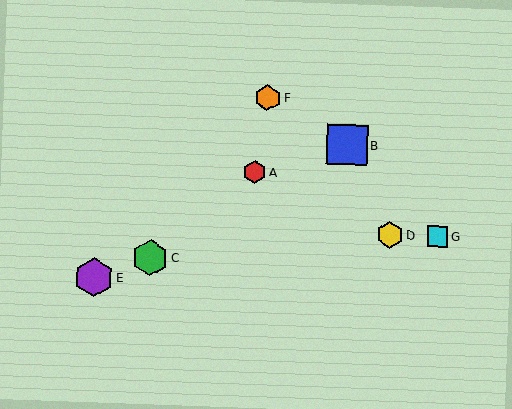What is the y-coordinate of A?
Object A is at y≈172.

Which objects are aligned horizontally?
Objects D, G are aligned horizontally.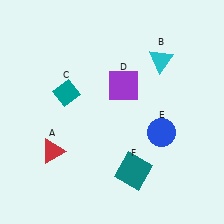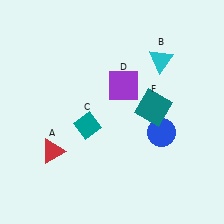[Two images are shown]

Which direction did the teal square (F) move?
The teal square (F) moved up.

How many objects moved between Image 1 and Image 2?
2 objects moved between the two images.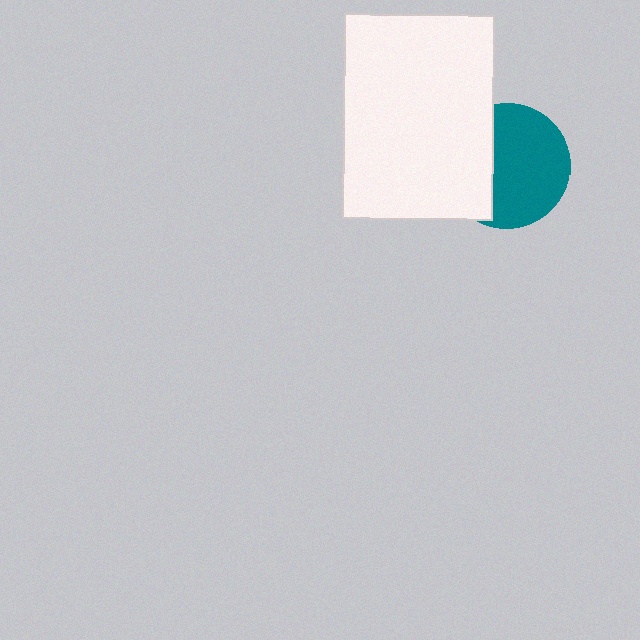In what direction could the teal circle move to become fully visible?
The teal circle could move right. That would shift it out from behind the white rectangle entirely.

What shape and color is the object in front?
The object in front is a white rectangle.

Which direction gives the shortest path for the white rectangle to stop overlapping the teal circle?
Moving left gives the shortest separation.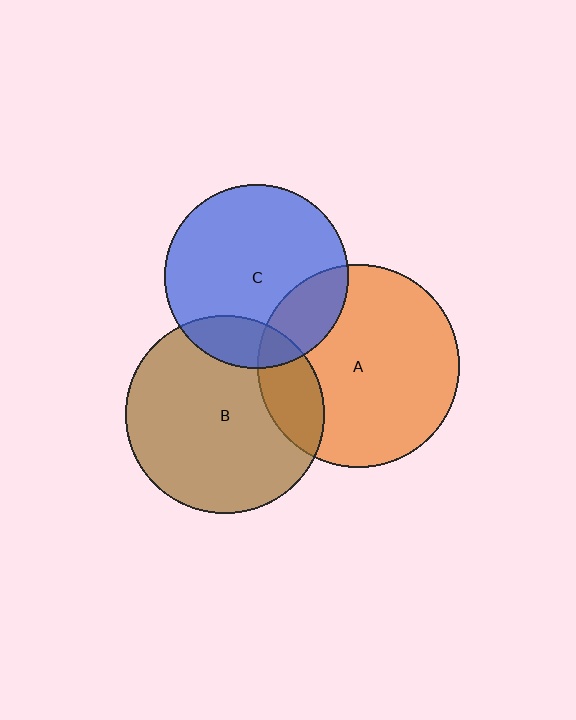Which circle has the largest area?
Circle A (orange).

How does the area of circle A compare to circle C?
Approximately 1.2 times.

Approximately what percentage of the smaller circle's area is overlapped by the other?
Approximately 15%.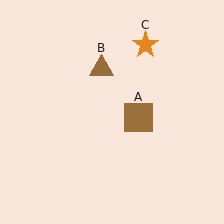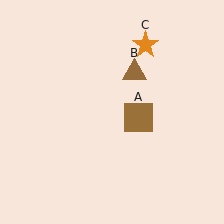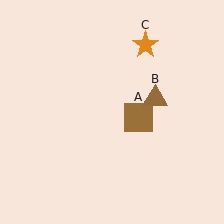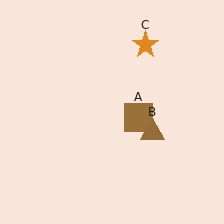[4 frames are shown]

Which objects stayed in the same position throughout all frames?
Brown square (object A) and orange star (object C) remained stationary.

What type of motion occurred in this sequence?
The brown triangle (object B) rotated clockwise around the center of the scene.